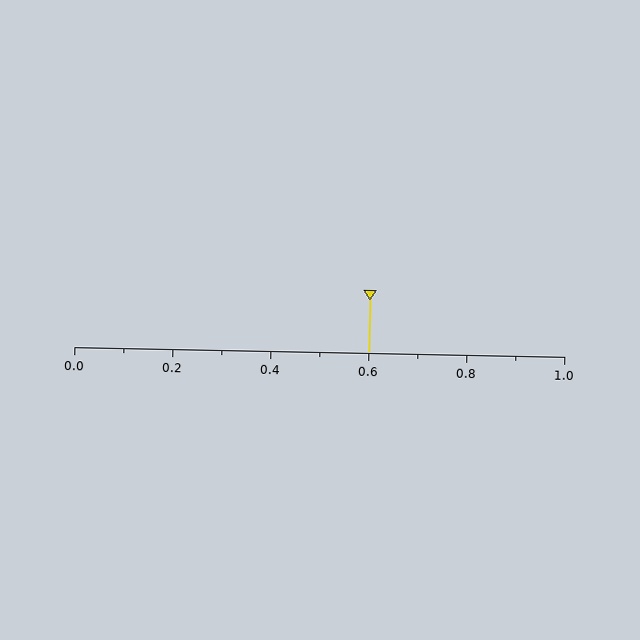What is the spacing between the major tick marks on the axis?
The major ticks are spaced 0.2 apart.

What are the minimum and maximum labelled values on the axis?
The axis runs from 0.0 to 1.0.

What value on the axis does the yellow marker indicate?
The marker indicates approximately 0.6.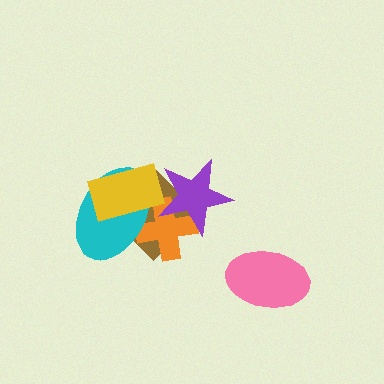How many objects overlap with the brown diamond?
4 objects overlap with the brown diamond.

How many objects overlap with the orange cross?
4 objects overlap with the orange cross.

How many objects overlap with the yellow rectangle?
3 objects overlap with the yellow rectangle.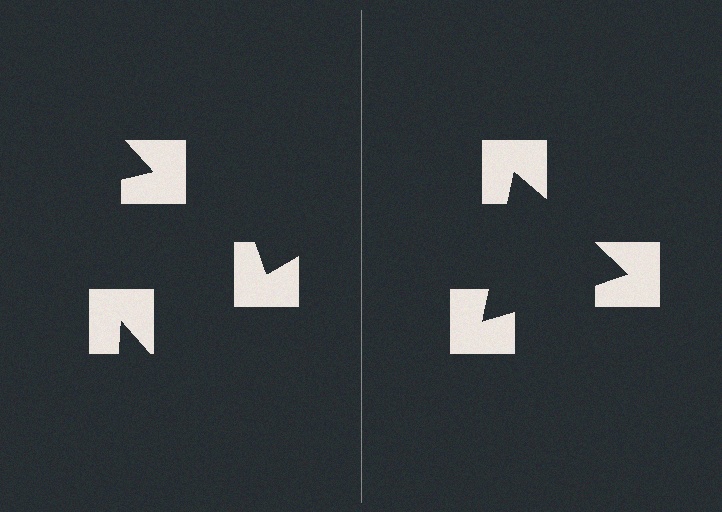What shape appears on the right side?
An illusory triangle.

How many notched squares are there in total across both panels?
6 — 3 on each side.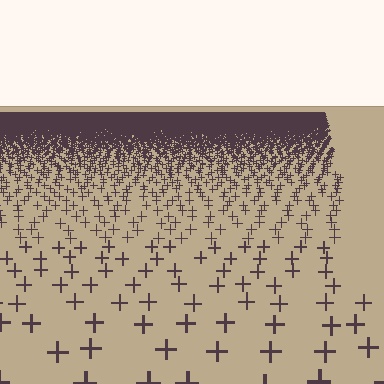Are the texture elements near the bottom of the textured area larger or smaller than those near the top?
Larger. Near the bottom, elements are closer to the viewer and appear at a bigger on-screen size.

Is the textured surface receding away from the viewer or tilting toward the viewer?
The surface is receding away from the viewer. Texture elements get smaller and denser toward the top.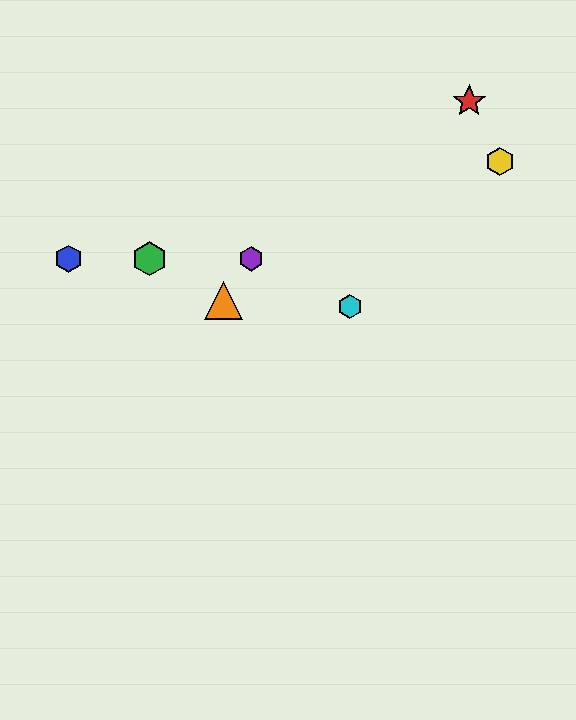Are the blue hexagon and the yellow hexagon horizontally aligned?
No, the blue hexagon is at y≈259 and the yellow hexagon is at y≈161.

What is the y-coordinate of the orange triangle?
The orange triangle is at y≈300.